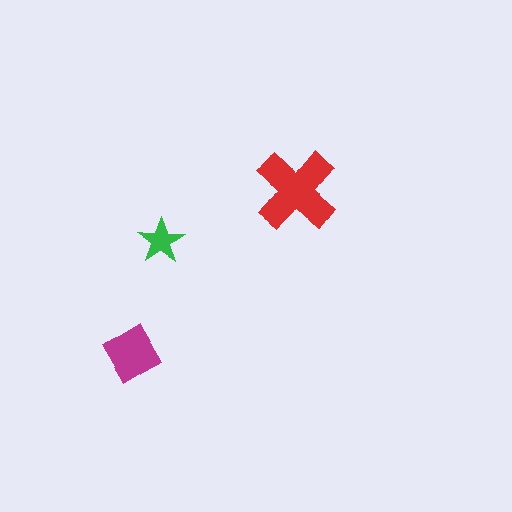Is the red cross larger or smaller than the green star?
Larger.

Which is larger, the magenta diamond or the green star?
The magenta diamond.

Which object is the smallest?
The green star.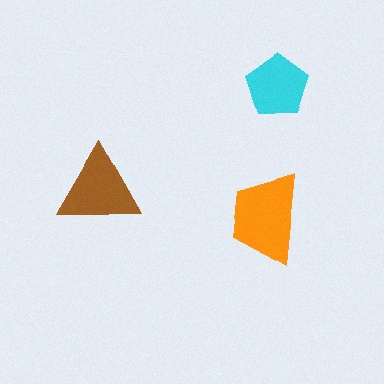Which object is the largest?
The orange trapezoid.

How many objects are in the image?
There are 3 objects in the image.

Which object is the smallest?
The cyan pentagon.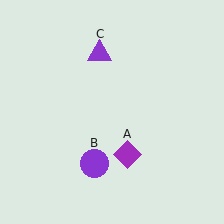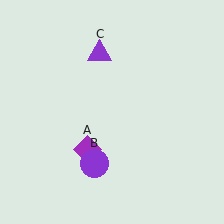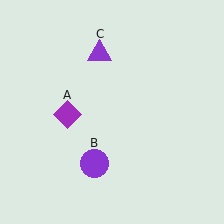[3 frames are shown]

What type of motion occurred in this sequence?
The purple diamond (object A) rotated clockwise around the center of the scene.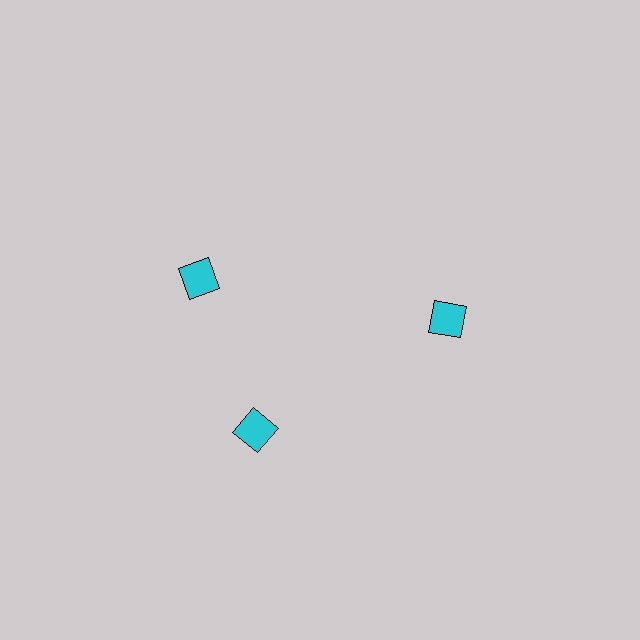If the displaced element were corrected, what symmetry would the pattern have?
It would have 3-fold rotational symmetry — the pattern would map onto itself every 120 degrees.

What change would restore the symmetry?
The symmetry would be restored by rotating it back into even spacing with its neighbors so that all 3 squares sit at equal angles and equal distance from the center.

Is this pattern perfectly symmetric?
No. The 3 cyan squares are arranged in a ring, but one element near the 11 o'clock position is rotated out of alignment along the ring, breaking the 3-fold rotational symmetry.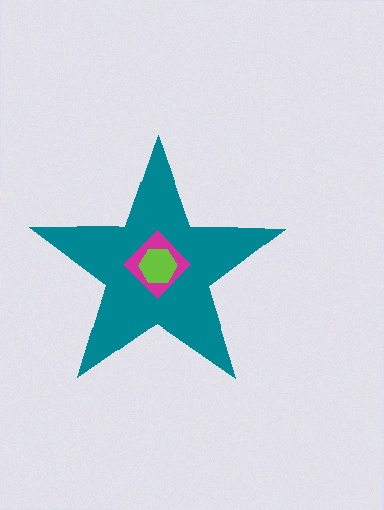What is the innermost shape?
The lime hexagon.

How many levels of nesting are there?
3.